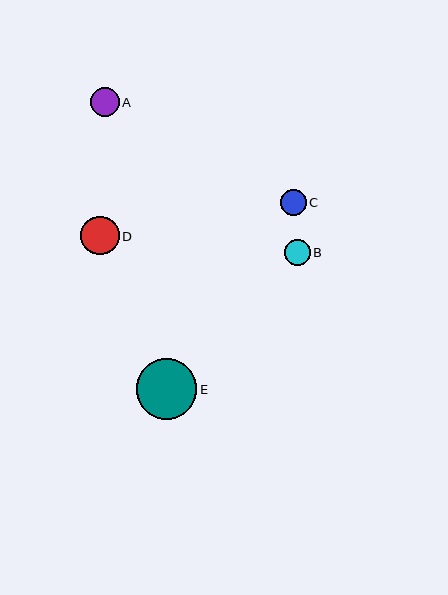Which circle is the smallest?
Circle B is the smallest with a size of approximately 25 pixels.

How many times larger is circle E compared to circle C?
Circle E is approximately 2.4 times the size of circle C.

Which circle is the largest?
Circle E is the largest with a size of approximately 60 pixels.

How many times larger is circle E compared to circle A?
Circle E is approximately 2.1 times the size of circle A.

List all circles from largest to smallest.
From largest to smallest: E, D, A, C, B.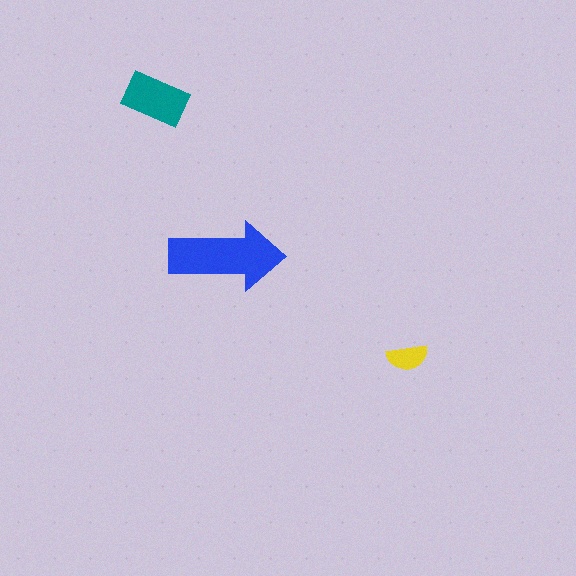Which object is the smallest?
The yellow semicircle.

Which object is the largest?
The blue arrow.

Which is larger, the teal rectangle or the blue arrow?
The blue arrow.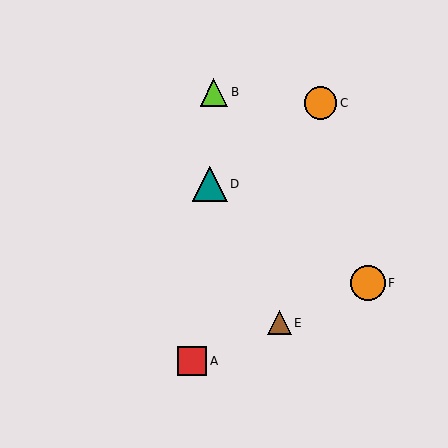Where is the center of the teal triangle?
The center of the teal triangle is at (210, 184).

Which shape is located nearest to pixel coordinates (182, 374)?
The red square (labeled A) at (192, 361) is nearest to that location.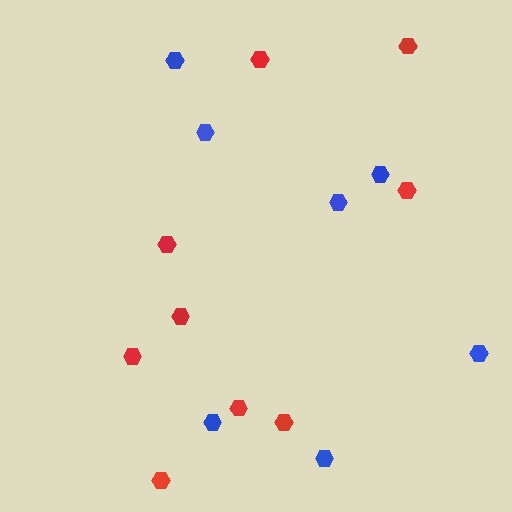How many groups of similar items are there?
There are 2 groups: one group of red hexagons (9) and one group of blue hexagons (7).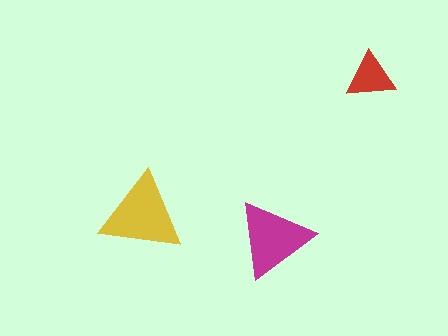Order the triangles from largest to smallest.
the yellow one, the magenta one, the red one.